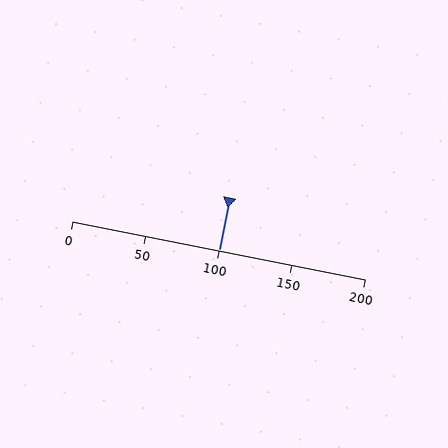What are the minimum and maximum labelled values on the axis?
The axis runs from 0 to 200.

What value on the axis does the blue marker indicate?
The marker indicates approximately 100.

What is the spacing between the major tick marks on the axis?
The major ticks are spaced 50 apart.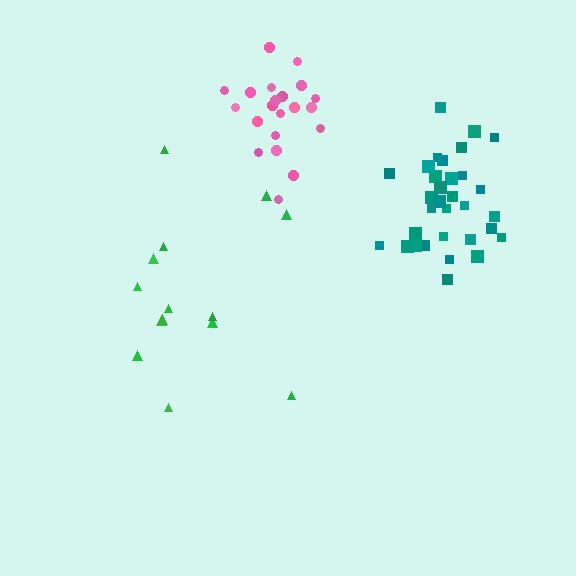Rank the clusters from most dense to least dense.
teal, pink, green.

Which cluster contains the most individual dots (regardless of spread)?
Teal (32).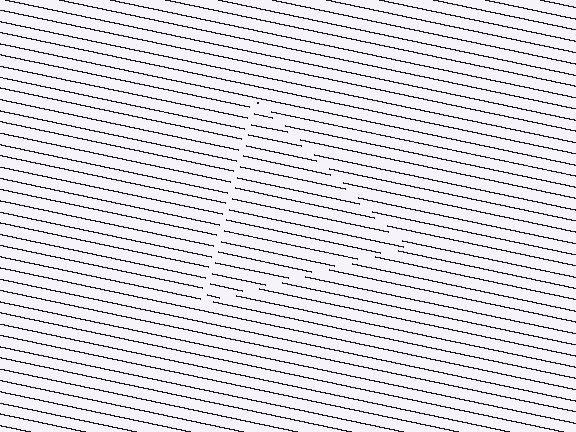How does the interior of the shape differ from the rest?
The interior of the shape contains the same grating, shifted by half a period — the contour is defined by the phase discontinuity where line-ends from the inner and outer gratings abut.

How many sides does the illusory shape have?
3 sides — the line-ends trace a triangle.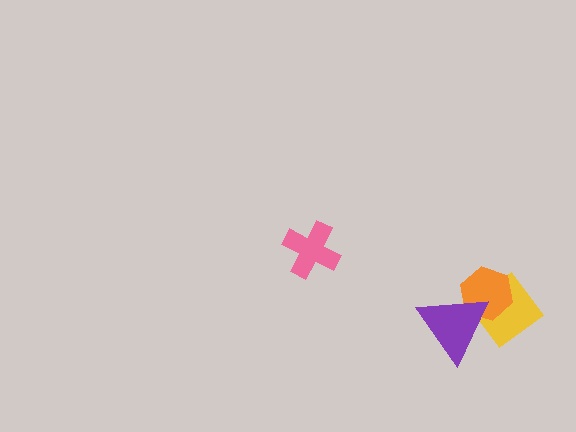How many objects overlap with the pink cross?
0 objects overlap with the pink cross.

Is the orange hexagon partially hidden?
Yes, it is partially covered by another shape.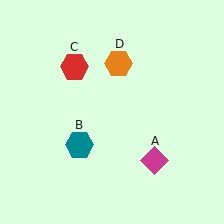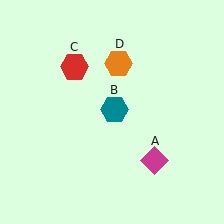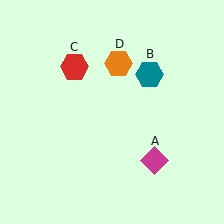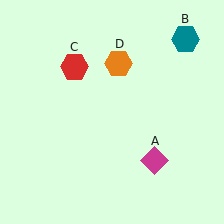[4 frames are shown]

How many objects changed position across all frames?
1 object changed position: teal hexagon (object B).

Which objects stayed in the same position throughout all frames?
Magenta diamond (object A) and red hexagon (object C) and orange hexagon (object D) remained stationary.